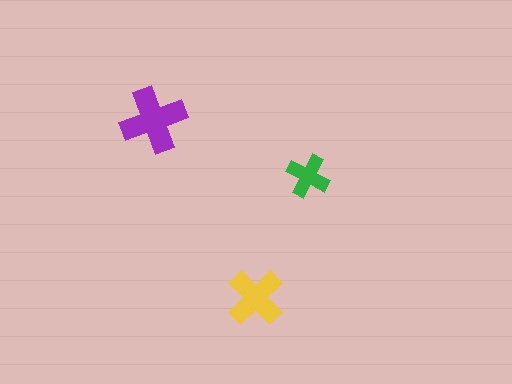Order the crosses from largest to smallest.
the purple one, the yellow one, the green one.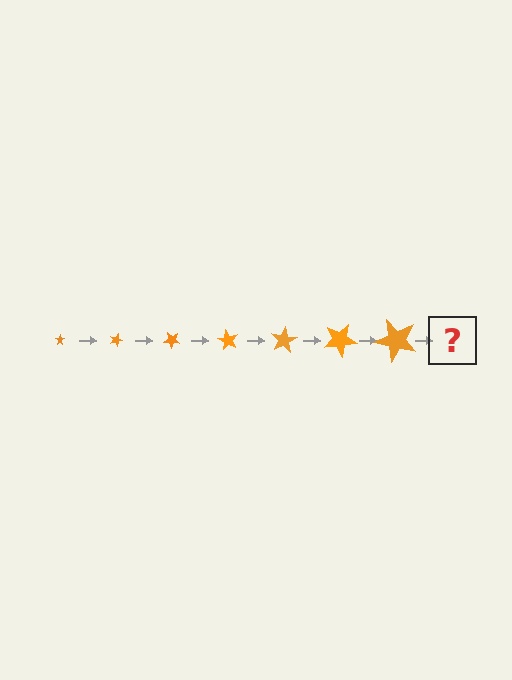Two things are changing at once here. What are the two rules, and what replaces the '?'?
The two rules are that the star grows larger each step and it rotates 20 degrees each step. The '?' should be a star, larger than the previous one and rotated 140 degrees from the start.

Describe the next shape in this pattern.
It should be a star, larger than the previous one and rotated 140 degrees from the start.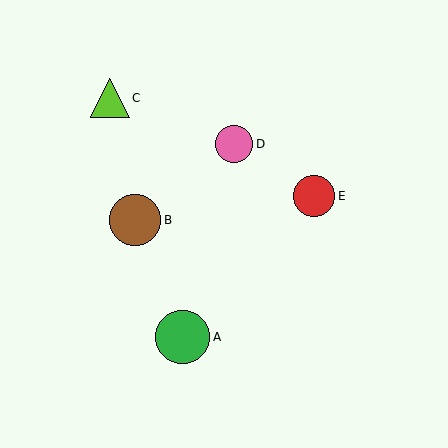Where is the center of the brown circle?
The center of the brown circle is at (135, 220).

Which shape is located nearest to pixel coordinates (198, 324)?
The green circle (labeled A) at (183, 337) is nearest to that location.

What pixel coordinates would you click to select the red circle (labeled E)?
Click at (314, 196) to select the red circle E.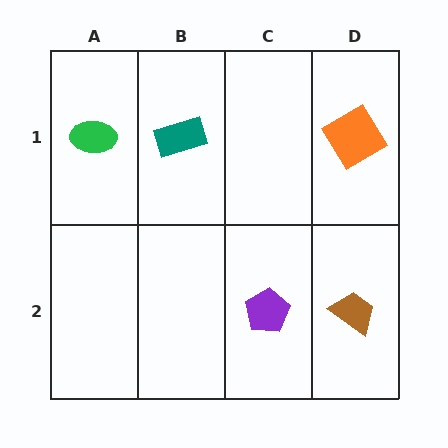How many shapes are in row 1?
3 shapes.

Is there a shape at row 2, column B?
No, that cell is empty.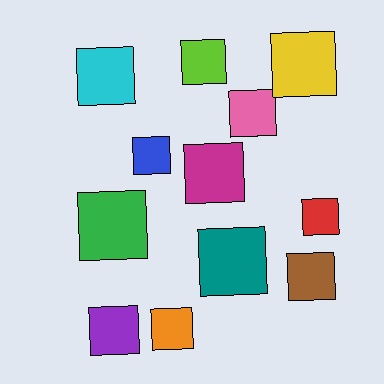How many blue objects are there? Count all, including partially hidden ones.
There is 1 blue object.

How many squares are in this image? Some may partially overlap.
There are 12 squares.